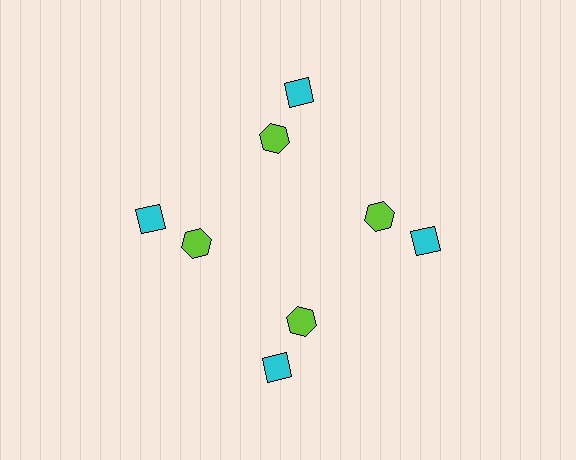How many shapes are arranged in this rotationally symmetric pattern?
There are 8 shapes, arranged in 4 groups of 2.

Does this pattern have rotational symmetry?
Yes, this pattern has 4-fold rotational symmetry. It looks the same after rotating 90 degrees around the center.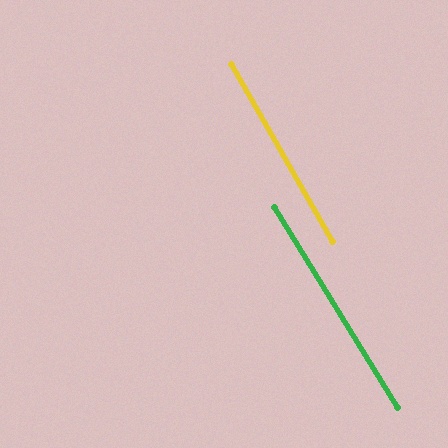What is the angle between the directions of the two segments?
Approximately 2 degrees.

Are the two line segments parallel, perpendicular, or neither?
Parallel — their directions differ by only 1.7°.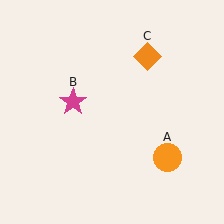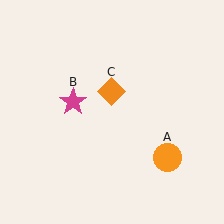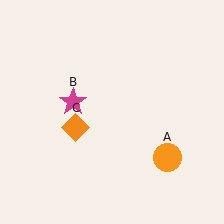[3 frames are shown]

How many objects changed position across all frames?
1 object changed position: orange diamond (object C).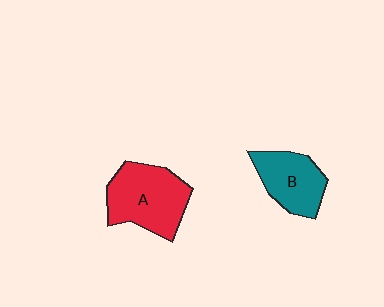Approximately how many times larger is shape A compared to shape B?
Approximately 1.3 times.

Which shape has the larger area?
Shape A (red).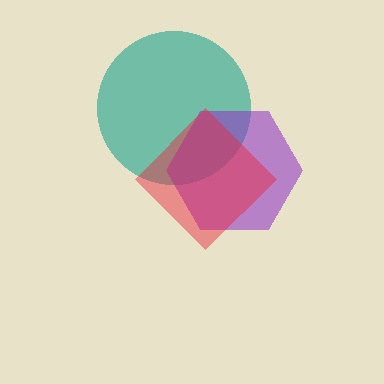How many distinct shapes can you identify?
There are 3 distinct shapes: a teal circle, a purple hexagon, a red diamond.